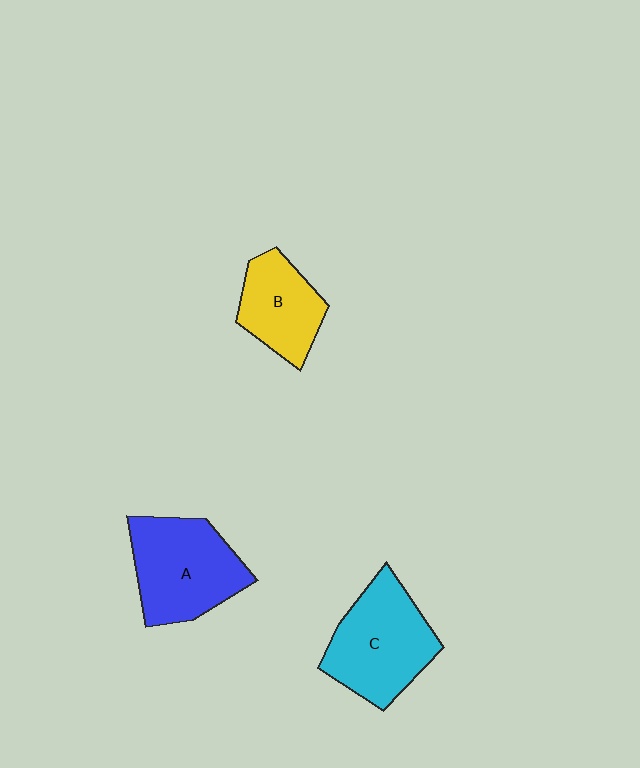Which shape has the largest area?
Shape C (cyan).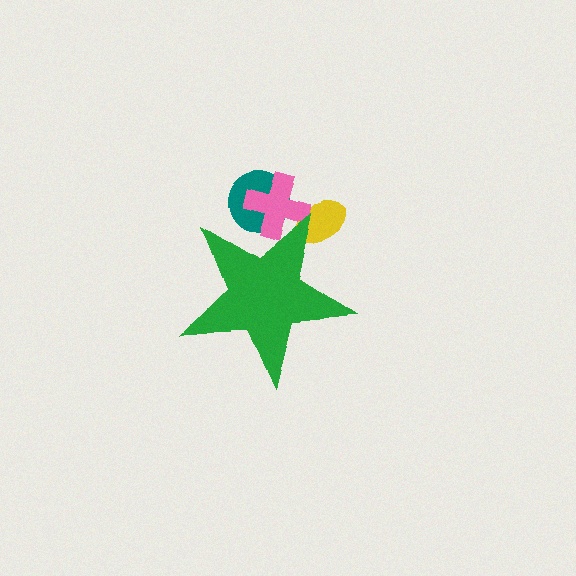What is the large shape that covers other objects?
A green star.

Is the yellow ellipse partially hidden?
Yes, the yellow ellipse is partially hidden behind the green star.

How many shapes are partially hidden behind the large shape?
4 shapes are partially hidden.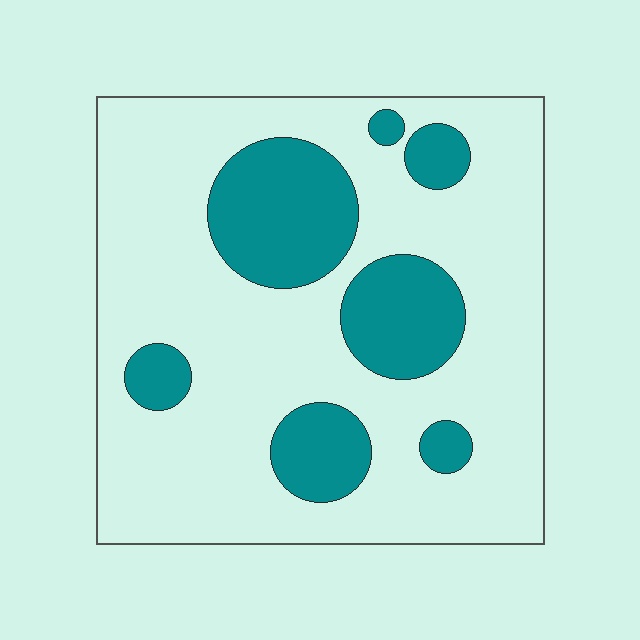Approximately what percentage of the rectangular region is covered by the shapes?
Approximately 25%.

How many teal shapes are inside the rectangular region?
7.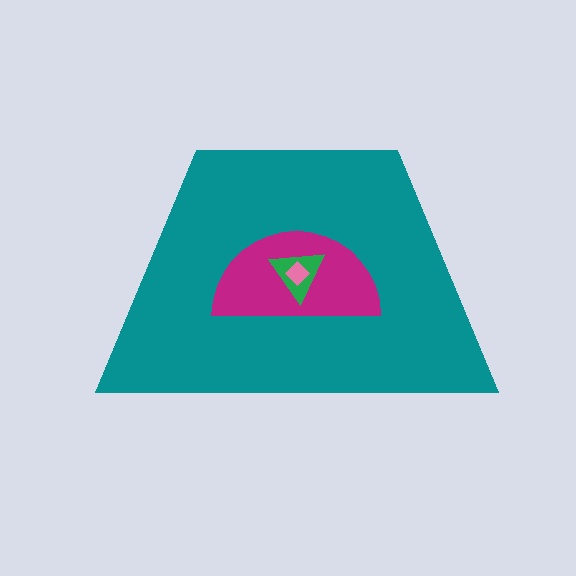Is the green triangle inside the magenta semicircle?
Yes.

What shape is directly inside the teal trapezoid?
The magenta semicircle.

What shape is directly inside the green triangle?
The pink diamond.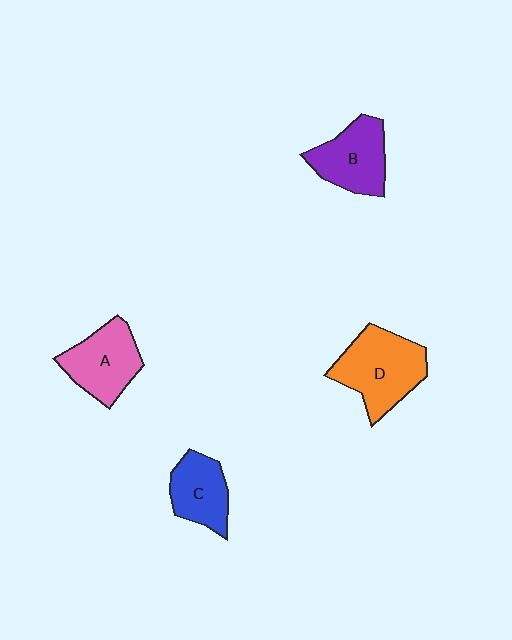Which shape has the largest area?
Shape D (orange).